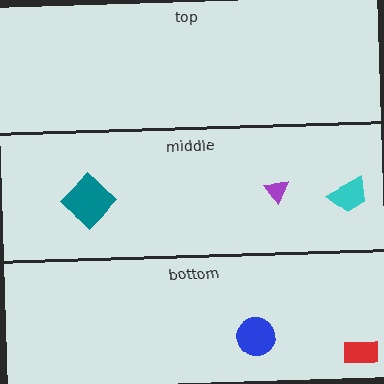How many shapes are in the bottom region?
2.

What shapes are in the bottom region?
The blue circle, the red rectangle.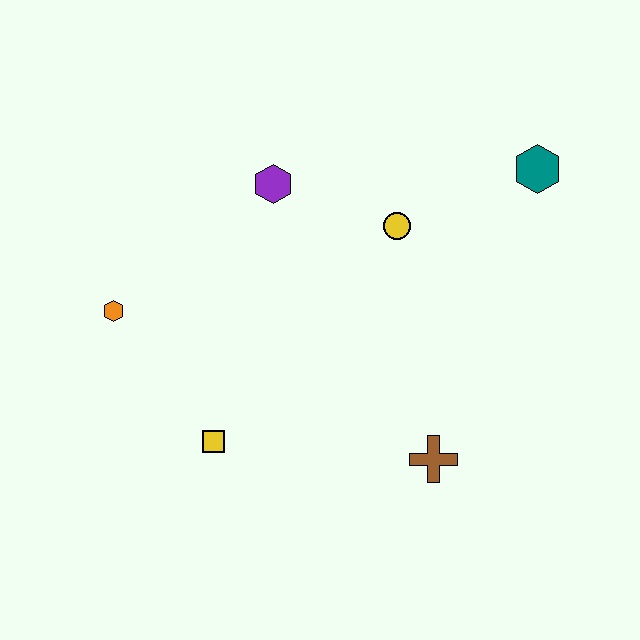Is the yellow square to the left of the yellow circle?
Yes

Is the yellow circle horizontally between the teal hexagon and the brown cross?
No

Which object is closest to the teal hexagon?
The yellow circle is closest to the teal hexagon.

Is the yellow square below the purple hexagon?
Yes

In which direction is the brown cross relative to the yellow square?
The brown cross is to the right of the yellow square.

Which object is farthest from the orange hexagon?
The teal hexagon is farthest from the orange hexagon.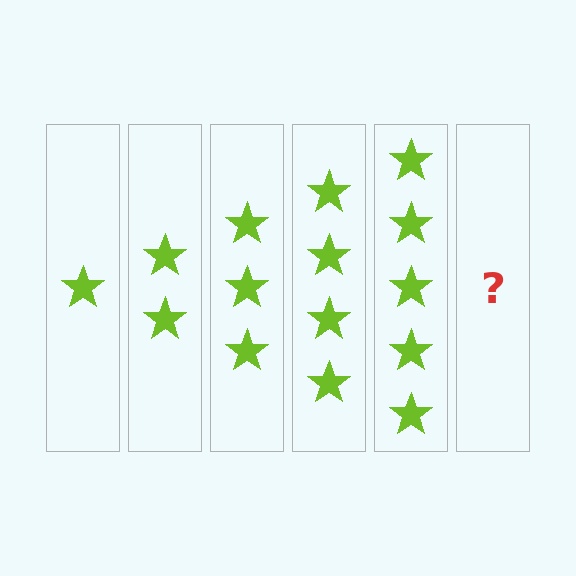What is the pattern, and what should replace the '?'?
The pattern is that each step adds one more star. The '?' should be 6 stars.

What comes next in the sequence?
The next element should be 6 stars.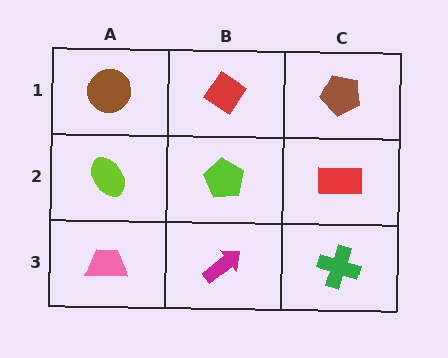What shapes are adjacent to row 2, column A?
A brown circle (row 1, column A), a pink trapezoid (row 3, column A), a lime pentagon (row 2, column B).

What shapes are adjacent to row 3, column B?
A lime pentagon (row 2, column B), a pink trapezoid (row 3, column A), a green cross (row 3, column C).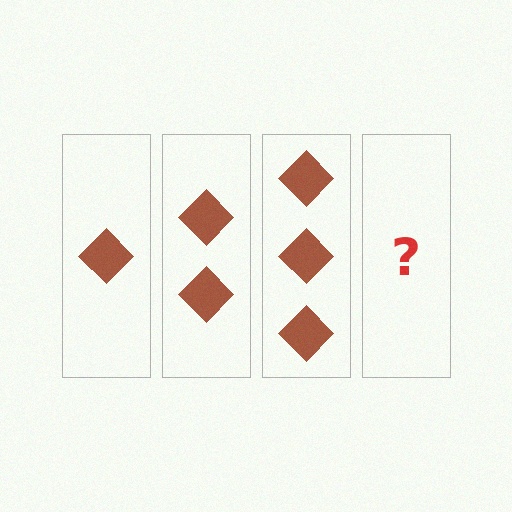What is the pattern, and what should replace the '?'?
The pattern is that each step adds one more diamond. The '?' should be 4 diamonds.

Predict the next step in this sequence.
The next step is 4 diamonds.